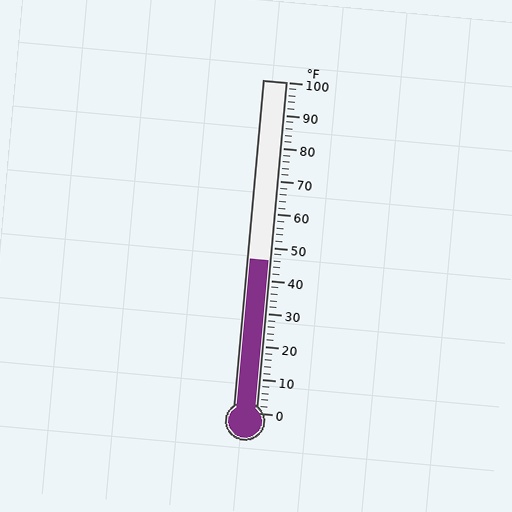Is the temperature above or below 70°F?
The temperature is below 70°F.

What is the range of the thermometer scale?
The thermometer scale ranges from 0°F to 100°F.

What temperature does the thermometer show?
The thermometer shows approximately 46°F.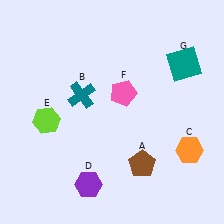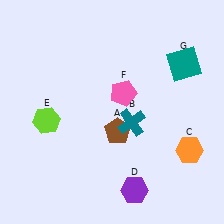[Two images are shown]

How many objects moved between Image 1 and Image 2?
3 objects moved between the two images.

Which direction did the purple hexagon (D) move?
The purple hexagon (D) moved right.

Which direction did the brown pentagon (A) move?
The brown pentagon (A) moved up.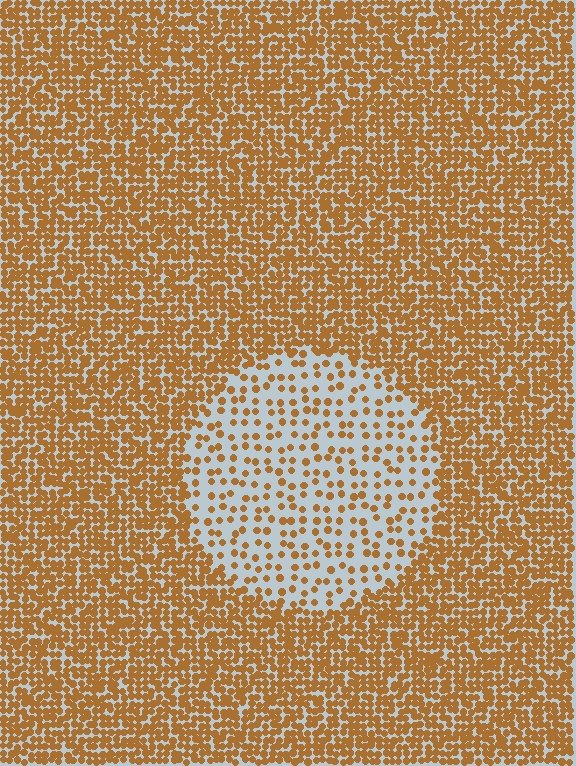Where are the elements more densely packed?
The elements are more densely packed outside the circle boundary.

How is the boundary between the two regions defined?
The boundary is defined by a change in element density (approximately 2.9x ratio). All elements are the same color, size, and shape.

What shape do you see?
I see a circle.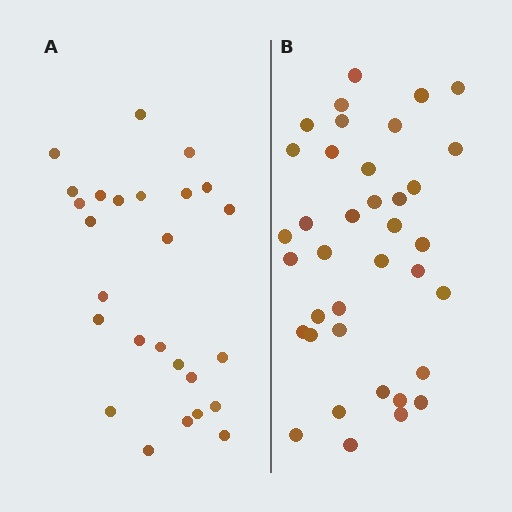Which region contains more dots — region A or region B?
Region B (the right region) has more dots.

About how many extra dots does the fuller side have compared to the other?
Region B has roughly 12 or so more dots than region A.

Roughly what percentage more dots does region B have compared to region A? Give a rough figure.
About 40% more.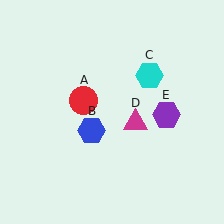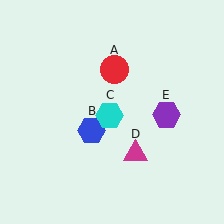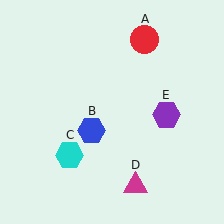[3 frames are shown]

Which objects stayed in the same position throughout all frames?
Blue hexagon (object B) and purple hexagon (object E) remained stationary.